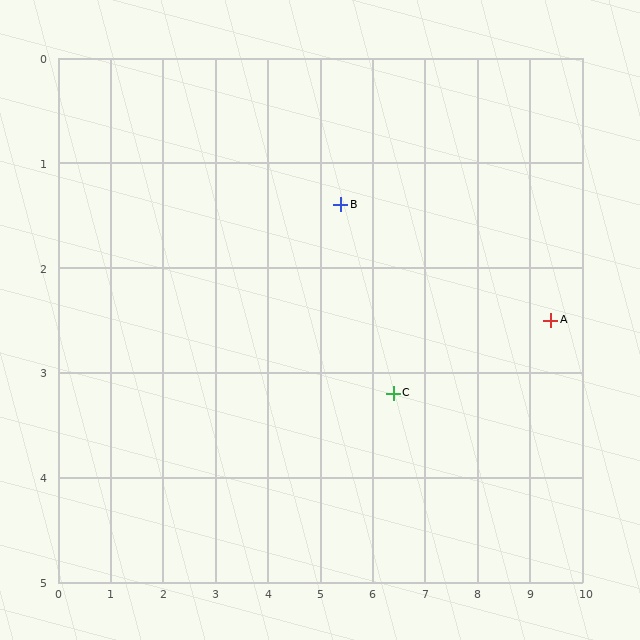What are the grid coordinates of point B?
Point B is at approximately (5.4, 1.4).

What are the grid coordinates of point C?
Point C is at approximately (6.4, 3.2).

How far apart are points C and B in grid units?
Points C and B are about 2.1 grid units apart.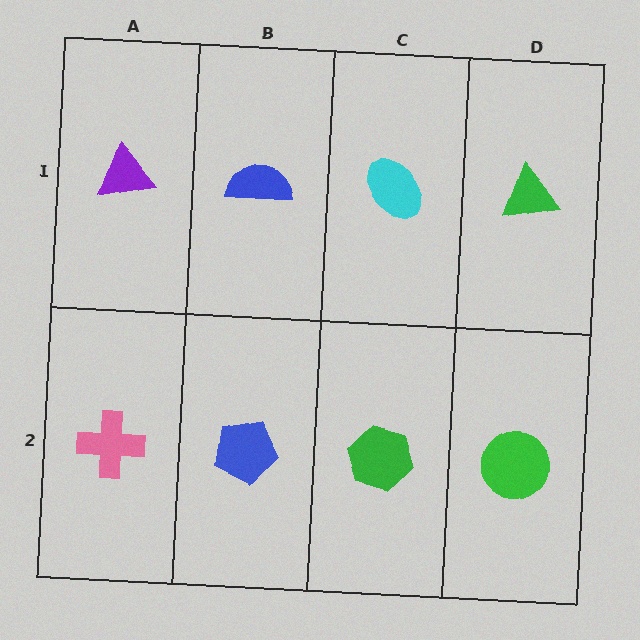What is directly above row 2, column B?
A blue semicircle.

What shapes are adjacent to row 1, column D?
A green circle (row 2, column D), a cyan ellipse (row 1, column C).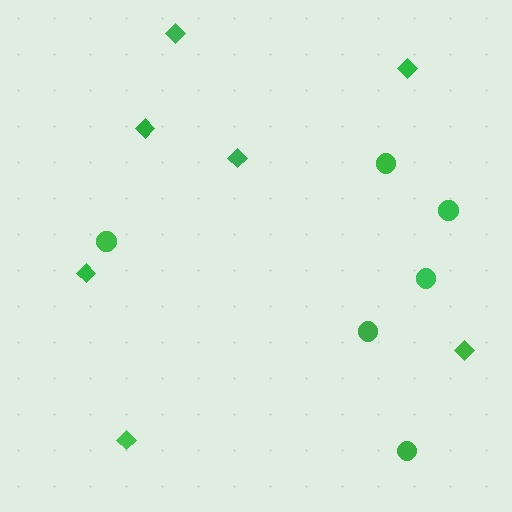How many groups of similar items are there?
There are 2 groups: one group of circles (6) and one group of diamonds (7).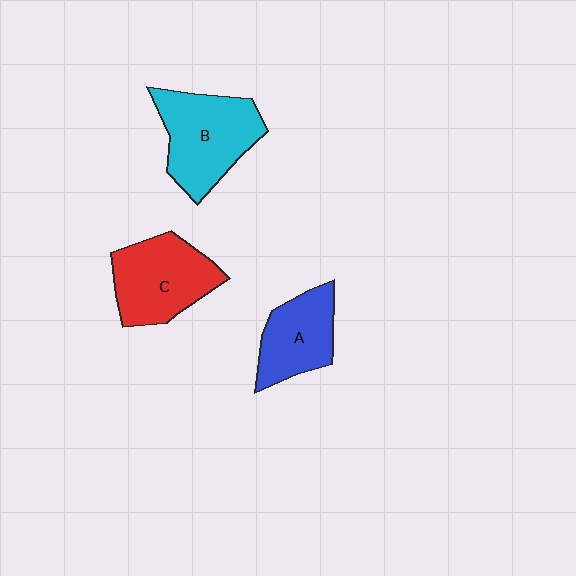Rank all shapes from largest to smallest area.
From largest to smallest: B (cyan), C (red), A (blue).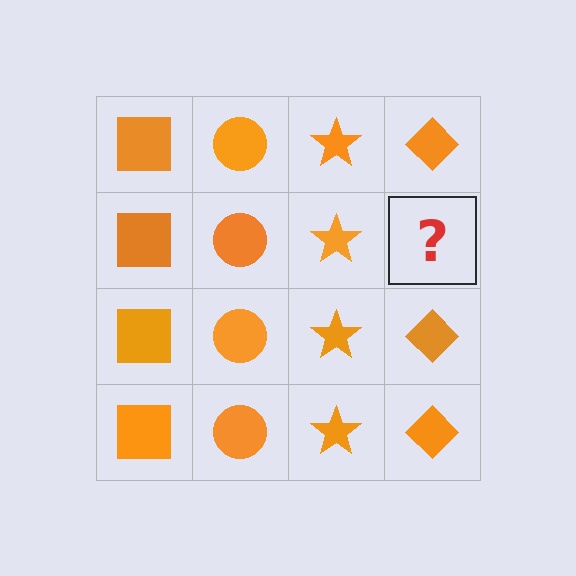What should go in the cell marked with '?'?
The missing cell should contain an orange diamond.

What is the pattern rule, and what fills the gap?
The rule is that each column has a consistent shape. The gap should be filled with an orange diamond.